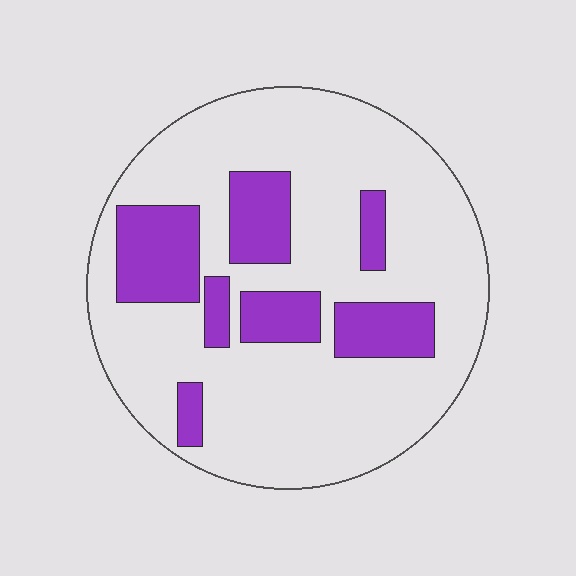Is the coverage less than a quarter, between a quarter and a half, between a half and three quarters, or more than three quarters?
Less than a quarter.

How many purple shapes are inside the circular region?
7.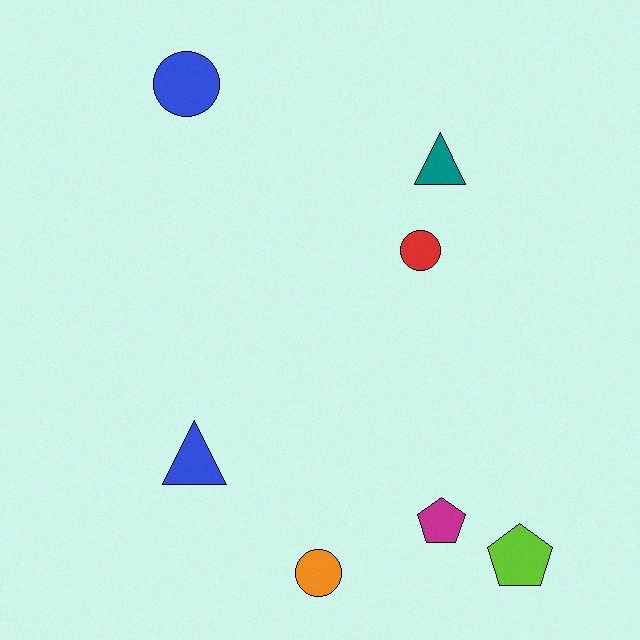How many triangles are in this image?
There are 2 triangles.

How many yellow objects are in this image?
There are no yellow objects.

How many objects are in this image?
There are 7 objects.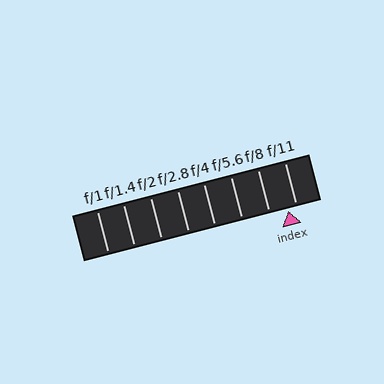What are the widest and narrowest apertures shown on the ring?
The widest aperture shown is f/1 and the narrowest is f/11.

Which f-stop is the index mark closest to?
The index mark is closest to f/11.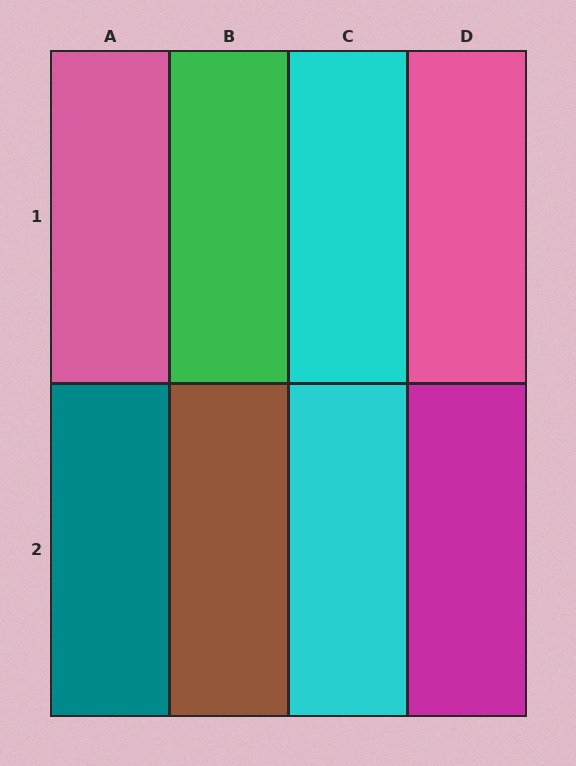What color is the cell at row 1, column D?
Pink.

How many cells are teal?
1 cell is teal.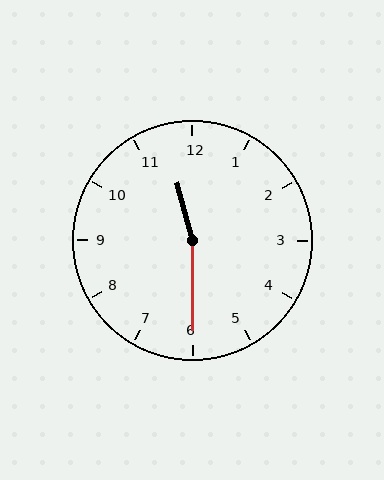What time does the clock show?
11:30.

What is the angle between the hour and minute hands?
Approximately 165 degrees.